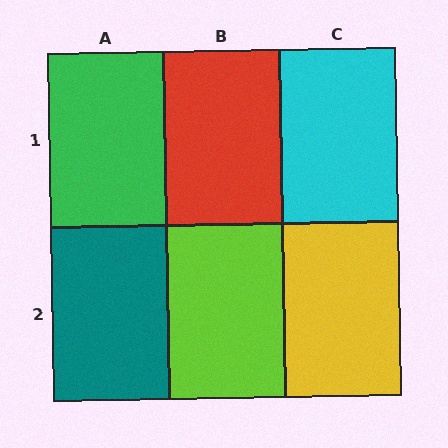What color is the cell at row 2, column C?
Yellow.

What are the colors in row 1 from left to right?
Green, red, cyan.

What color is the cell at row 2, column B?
Lime.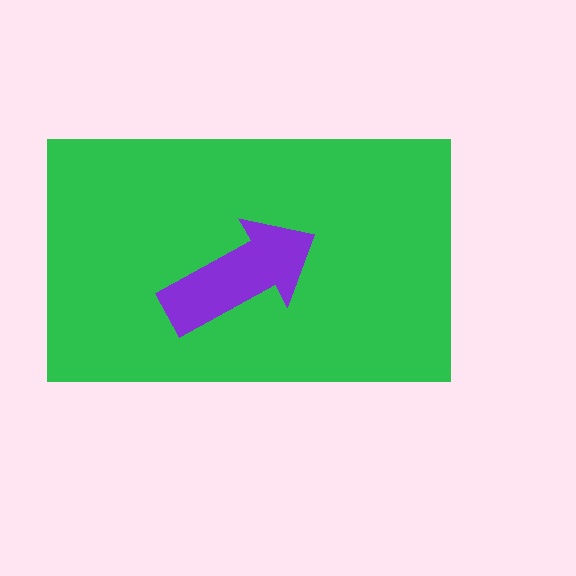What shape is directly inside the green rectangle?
The purple arrow.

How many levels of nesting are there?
2.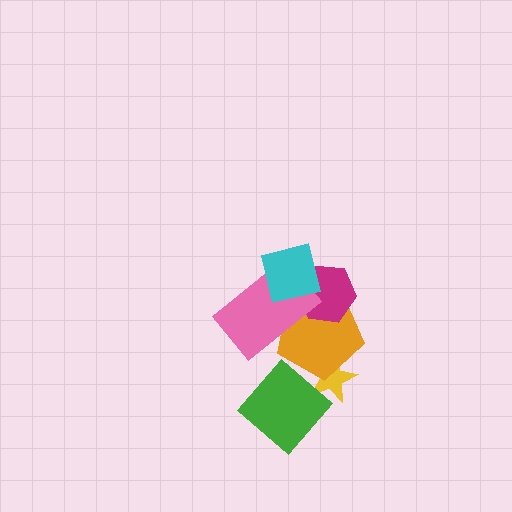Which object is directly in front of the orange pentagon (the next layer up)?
The green diamond is directly in front of the orange pentagon.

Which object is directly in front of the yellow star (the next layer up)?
The orange pentagon is directly in front of the yellow star.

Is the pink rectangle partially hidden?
Yes, it is partially covered by another shape.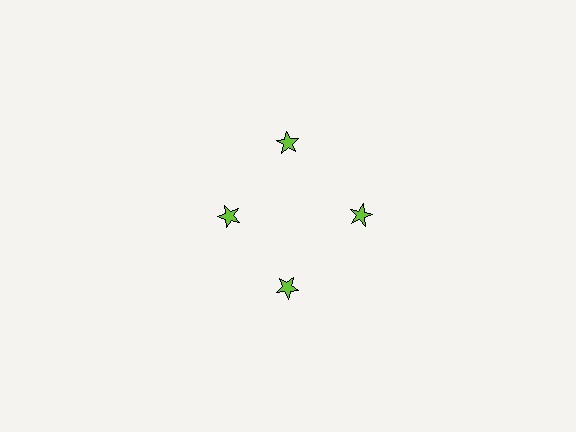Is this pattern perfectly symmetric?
No. The 4 lime stars are arranged in a ring, but one element near the 9 o'clock position is pulled inward toward the center, breaking the 4-fold rotational symmetry.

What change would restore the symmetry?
The symmetry would be restored by moving it outward, back onto the ring so that all 4 stars sit at equal angles and equal distance from the center.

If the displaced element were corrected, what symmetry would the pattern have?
It would have 4-fold rotational symmetry — the pattern would map onto itself every 90 degrees.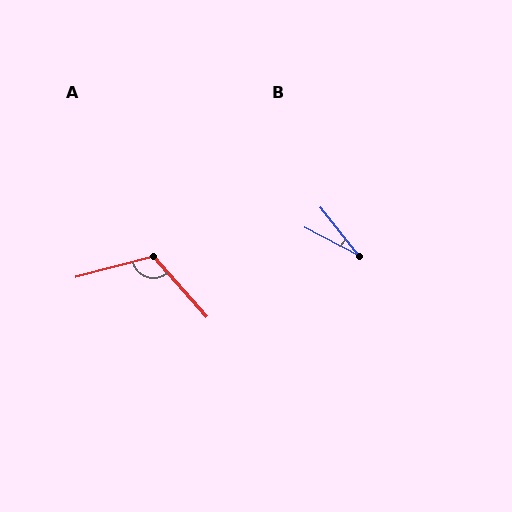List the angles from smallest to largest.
B (24°), A (117°).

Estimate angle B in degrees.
Approximately 24 degrees.